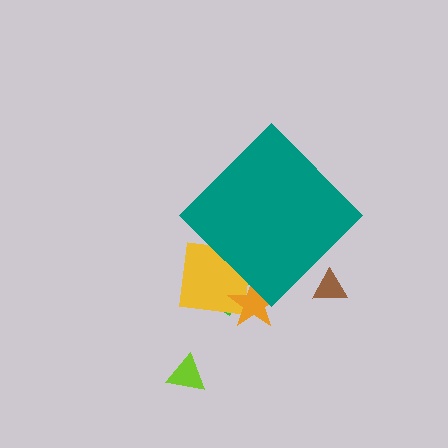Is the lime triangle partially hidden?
No, the lime triangle is fully visible.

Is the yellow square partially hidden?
Yes, the yellow square is partially hidden behind the teal diamond.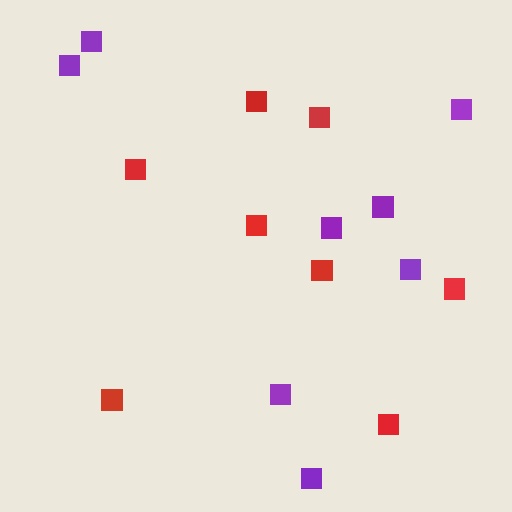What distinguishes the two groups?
There are 2 groups: one group of purple squares (8) and one group of red squares (8).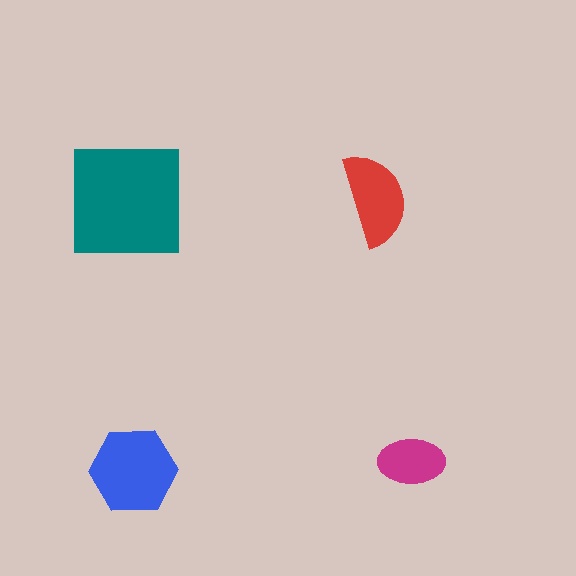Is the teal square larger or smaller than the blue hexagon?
Larger.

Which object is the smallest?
The magenta ellipse.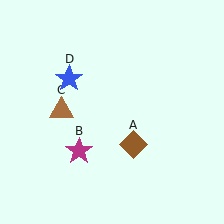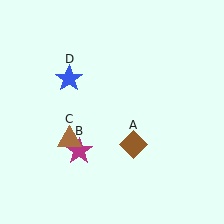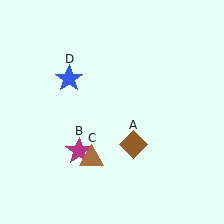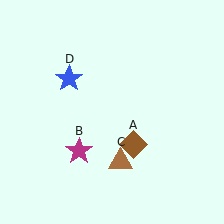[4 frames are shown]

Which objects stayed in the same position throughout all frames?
Brown diamond (object A) and magenta star (object B) and blue star (object D) remained stationary.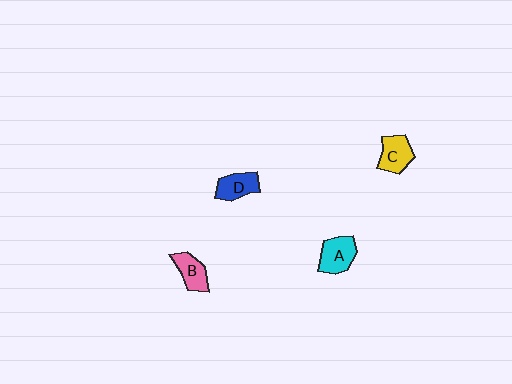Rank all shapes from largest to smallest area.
From largest to smallest: A (cyan), C (yellow), D (blue), B (pink).